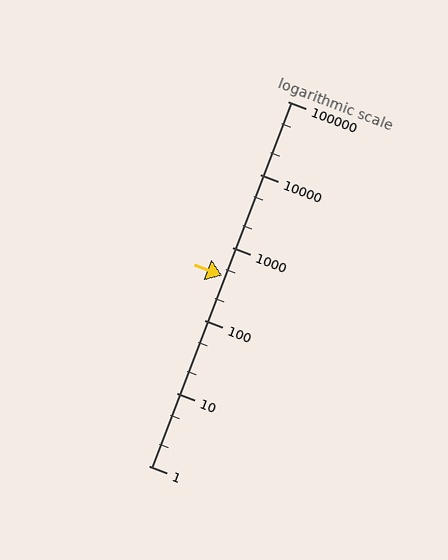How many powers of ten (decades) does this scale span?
The scale spans 5 decades, from 1 to 100000.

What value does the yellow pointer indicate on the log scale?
The pointer indicates approximately 410.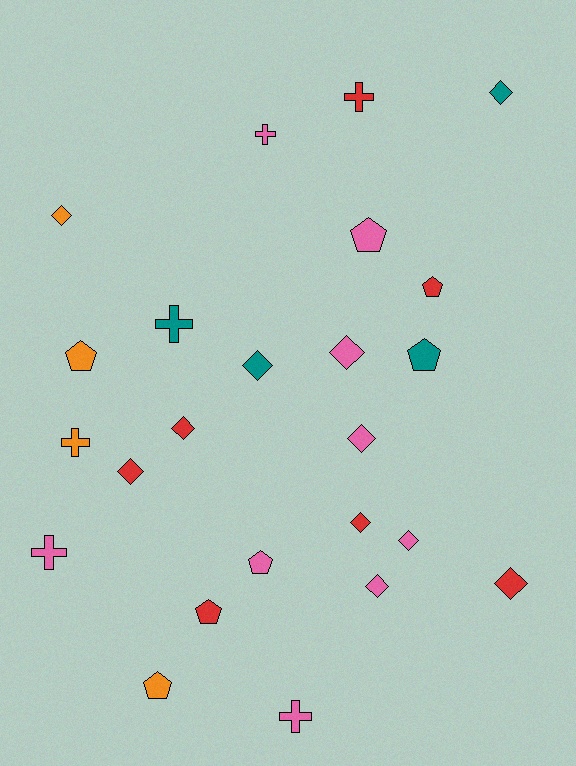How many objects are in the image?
There are 24 objects.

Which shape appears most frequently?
Diamond, with 11 objects.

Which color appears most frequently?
Pink, with 9 objects.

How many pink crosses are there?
There are 3 pink crosses.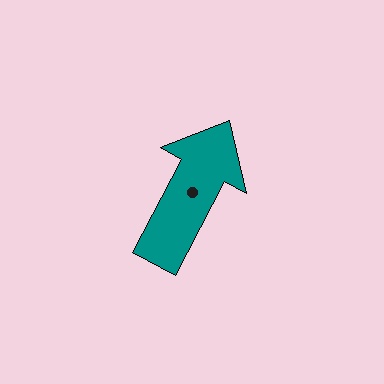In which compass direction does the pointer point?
Northeast.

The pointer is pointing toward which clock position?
Roughly 1 o'clock.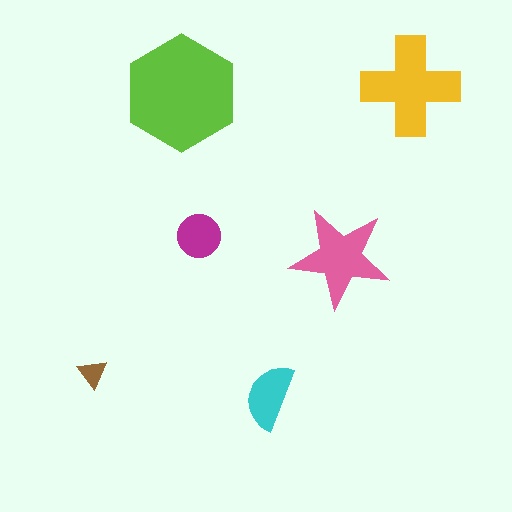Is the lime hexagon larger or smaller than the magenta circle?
Larger.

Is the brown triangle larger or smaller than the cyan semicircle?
Smaller.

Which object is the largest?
The lime hexagon.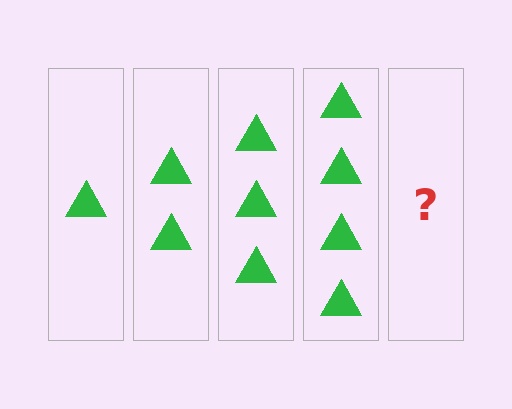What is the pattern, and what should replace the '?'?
The pattern is that each step adds one more triangle. The '?' should be 5 triangles.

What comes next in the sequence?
The next element should be 5 triangles.